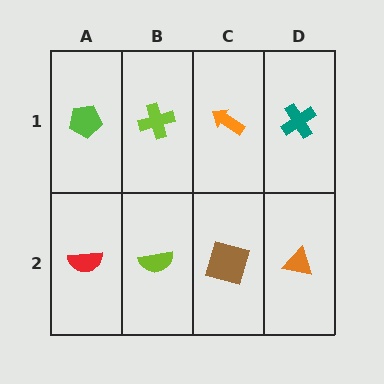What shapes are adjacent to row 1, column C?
A brown square (row 2, column C), a lime cross (row 1, column B), a teal cross (row 1, column D).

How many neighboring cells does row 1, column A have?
2.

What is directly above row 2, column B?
A lime cross.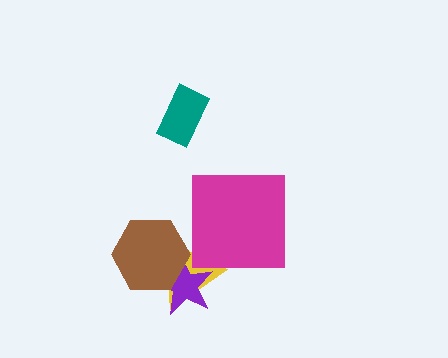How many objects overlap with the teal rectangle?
0 objects overlap with the teal rectangle.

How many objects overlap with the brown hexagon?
2 objects overlap with the brown hexagon.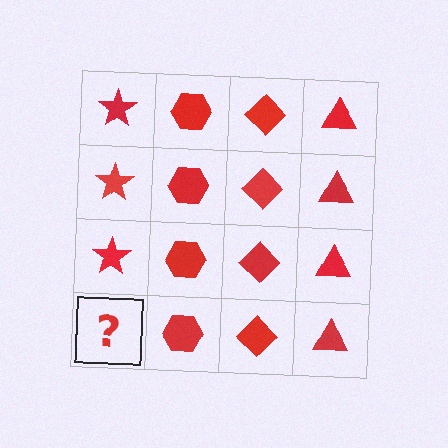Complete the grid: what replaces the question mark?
The question mark should be replaced with a red star.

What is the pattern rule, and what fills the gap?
The rule is that each column has a consistent shape. The gap should be filled with a red star.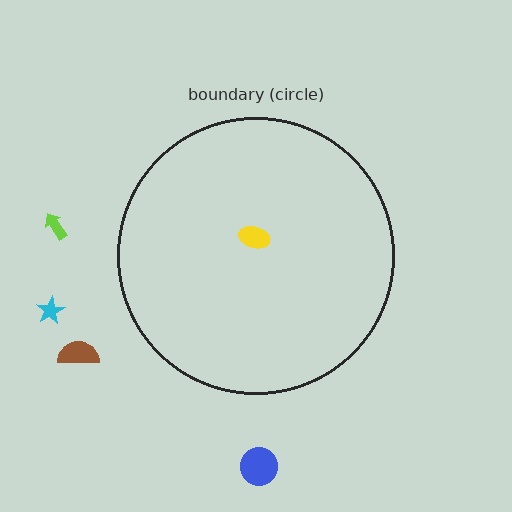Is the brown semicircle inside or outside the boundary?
Outside.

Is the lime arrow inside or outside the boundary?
Outside.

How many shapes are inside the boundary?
1 inside, 4 outside.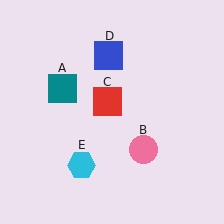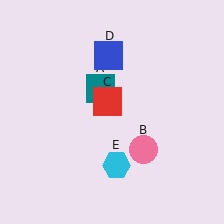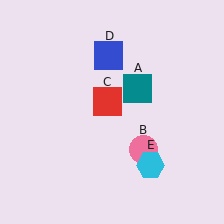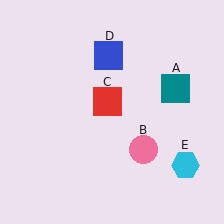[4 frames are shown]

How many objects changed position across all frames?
2 objects changed position: teal square (object A), cyan hexagon (object E).